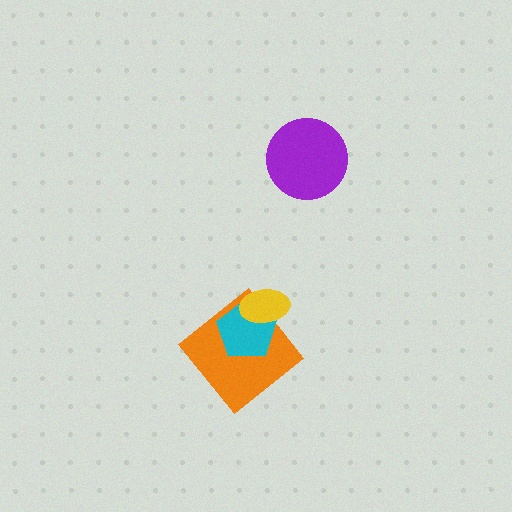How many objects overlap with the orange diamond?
2 objects overlap with the orange diamond.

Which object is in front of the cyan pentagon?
The yellow ellipse is in front of the cyan pentagon.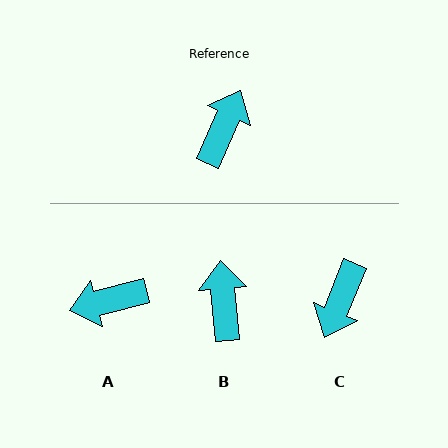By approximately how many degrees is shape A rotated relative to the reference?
Approximately 129 degrees counter-clockwise.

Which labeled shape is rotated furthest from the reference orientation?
C, about 178 degrees away.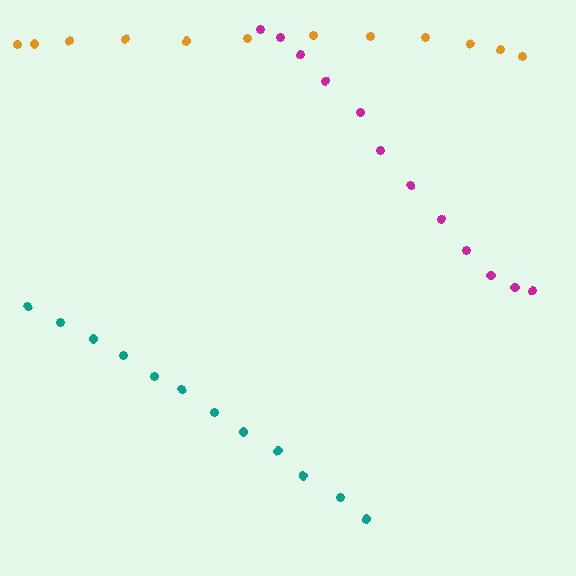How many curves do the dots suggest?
There are 3 distinct paths.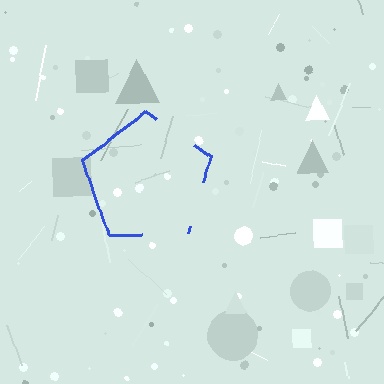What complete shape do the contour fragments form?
The contour fragments form a pentagon.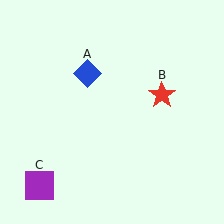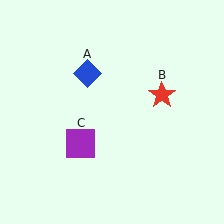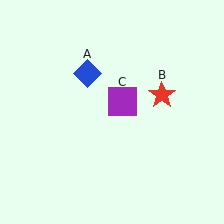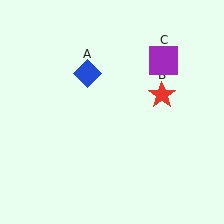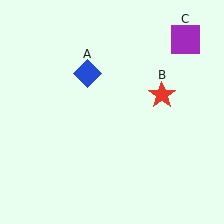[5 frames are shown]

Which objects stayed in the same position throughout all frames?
Blue diamond (object A) and red star (object B) remained stationary.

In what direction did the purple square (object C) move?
The purple square (object C) moved up and to the right.